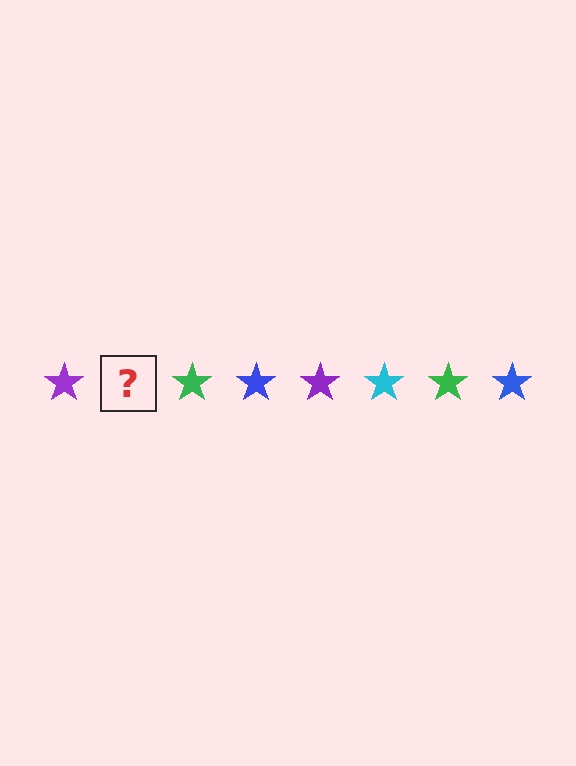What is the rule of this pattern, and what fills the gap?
The rule is that the pattern cycles through purple, cyan, green, blue stars. The gap should be filled with a cyan star.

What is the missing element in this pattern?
The missing element is a cyan star.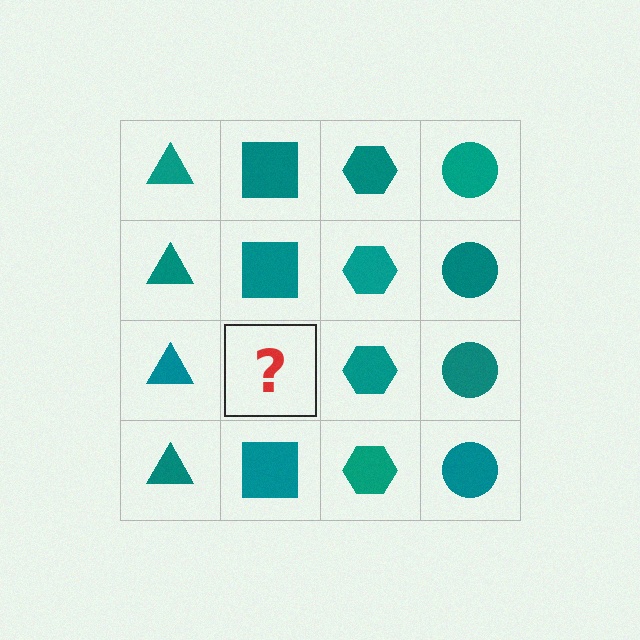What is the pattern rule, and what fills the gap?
The rule is that each column has a consistent shape. The gap should be filled with a teal square.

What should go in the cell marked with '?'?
The missing cell should contain a teal square.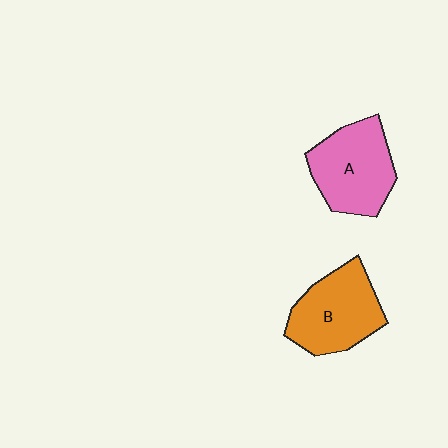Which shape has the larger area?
Shape A (pink).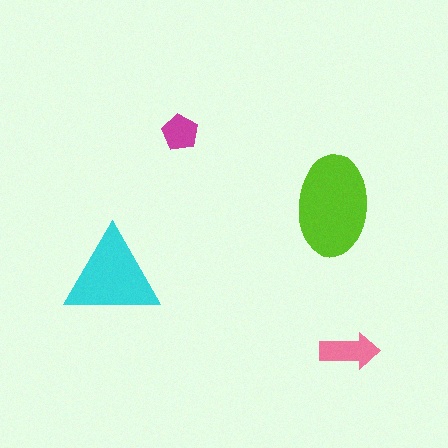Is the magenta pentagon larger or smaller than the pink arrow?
Smaller.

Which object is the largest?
The lime ellipse.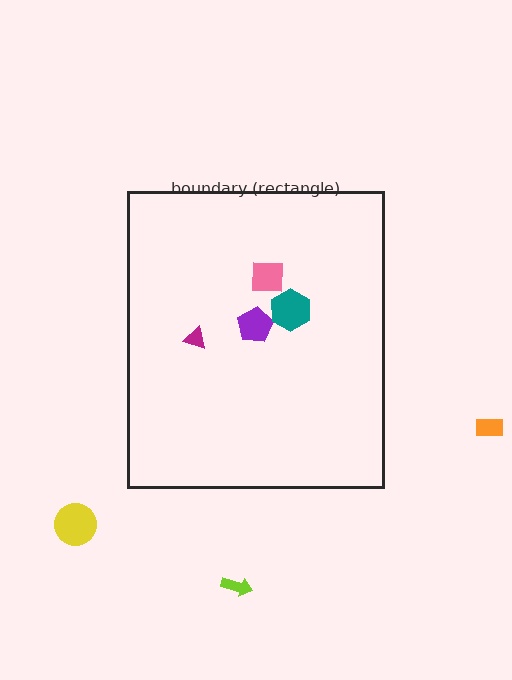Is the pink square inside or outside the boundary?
Inside.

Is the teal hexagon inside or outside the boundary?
Inside.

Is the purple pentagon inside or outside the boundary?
Inside.